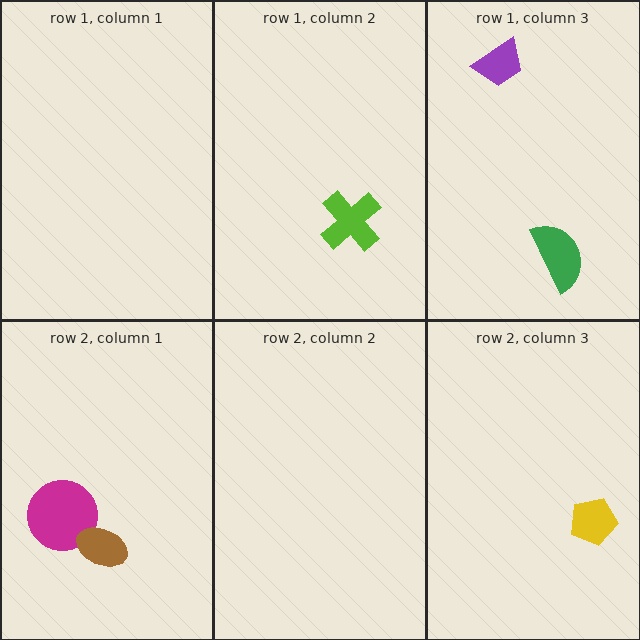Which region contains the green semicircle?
The row 1, column 3 region.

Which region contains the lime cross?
The row 1, column 2 region.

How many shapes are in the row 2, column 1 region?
2.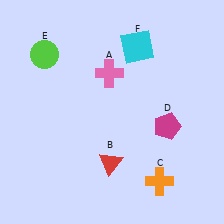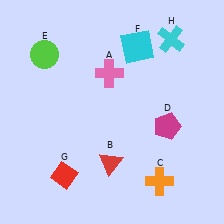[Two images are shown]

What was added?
A red diamond (G), a cyan cross (H) were added in Image 2.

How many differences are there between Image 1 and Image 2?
There are 2 differences between the two images.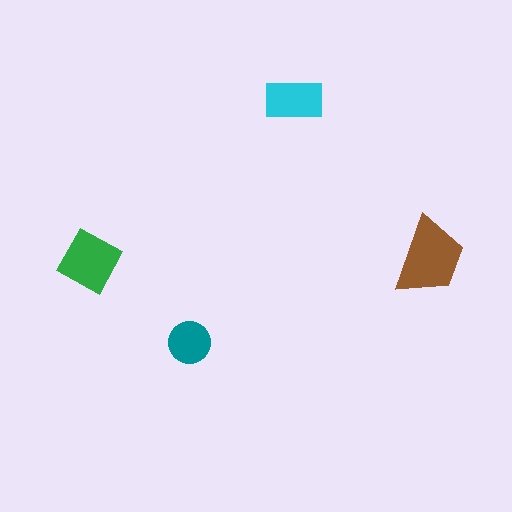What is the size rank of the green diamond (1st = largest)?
2nd.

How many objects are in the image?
There are 4 objects in the image.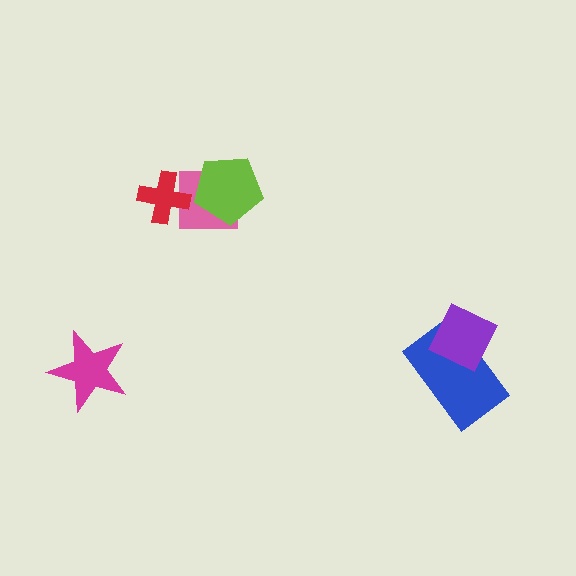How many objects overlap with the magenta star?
0 objects overlap with the magenta star.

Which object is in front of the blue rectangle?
The purple diamond is in front of the blue rectangle.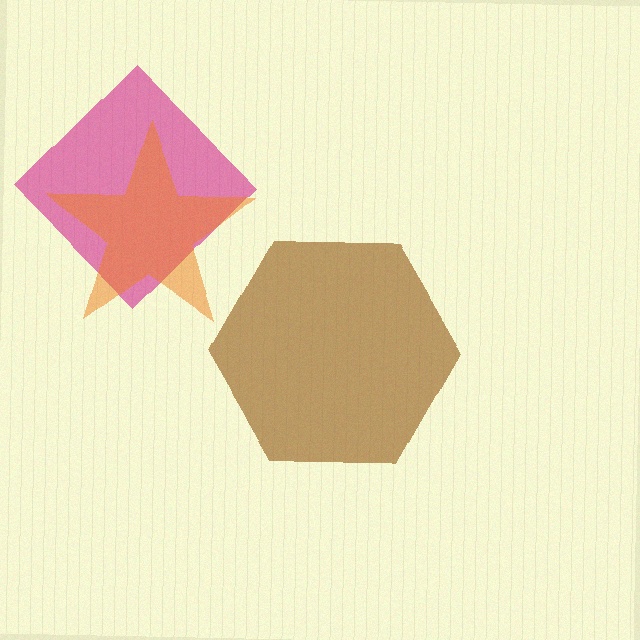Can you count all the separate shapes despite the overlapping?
Yes, there are 3 separate shapes.